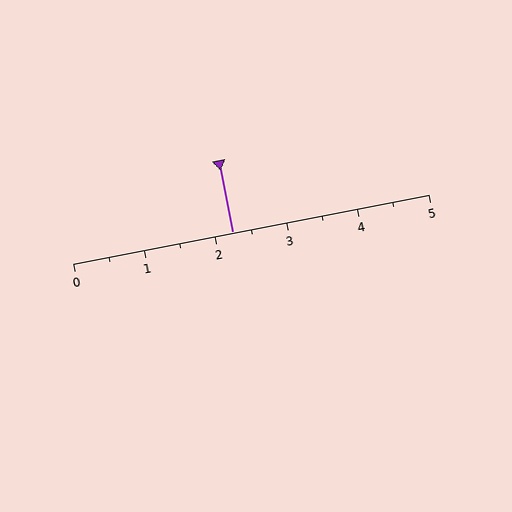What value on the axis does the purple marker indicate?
The marker indicates approximately 2.2.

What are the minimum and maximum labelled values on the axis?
The axis runs from 0 to 5.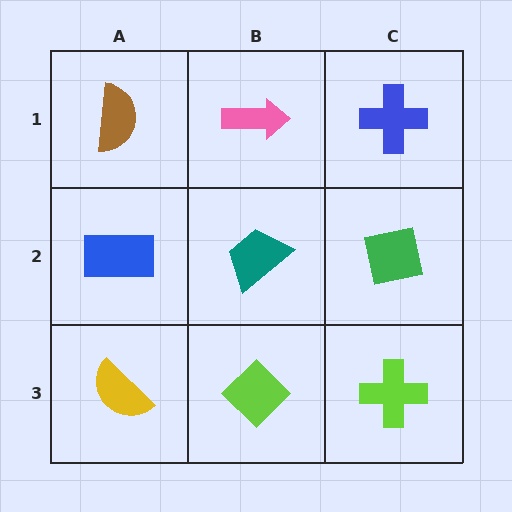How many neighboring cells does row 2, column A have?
3.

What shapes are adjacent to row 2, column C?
A blue cross (row 1, column C), a lime cross (row 3, column C), a teal trapezoid (row 2, column B).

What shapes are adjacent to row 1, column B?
A teal trapezoid (row 2, column B), a brown semicircle (row 1, column A), a blue cross (row 1, column C).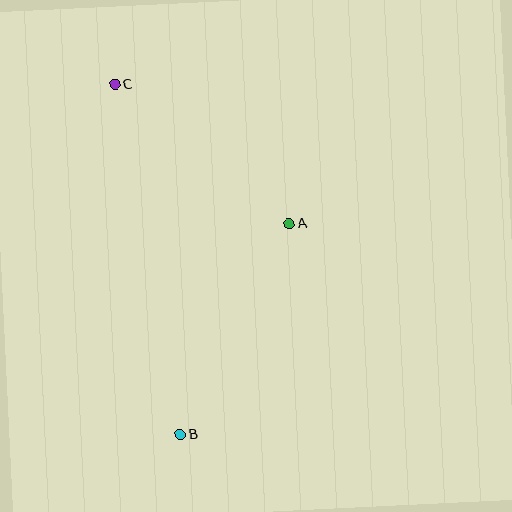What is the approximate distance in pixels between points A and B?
The distance between A and B is approximately 237 pixels.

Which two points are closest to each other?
Points A and C are closest to each other.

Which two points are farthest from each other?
Points B and C are farthest from each other.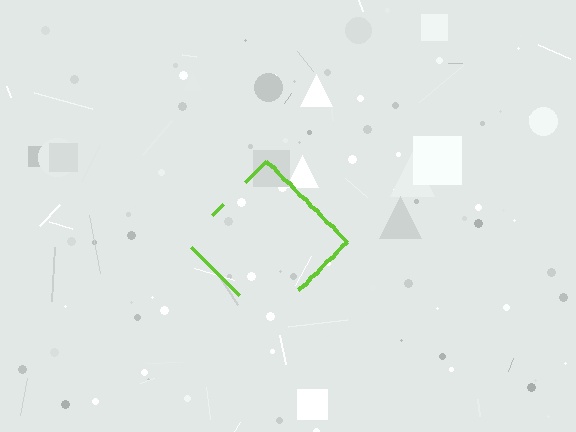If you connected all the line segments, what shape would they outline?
They would outline a diamond.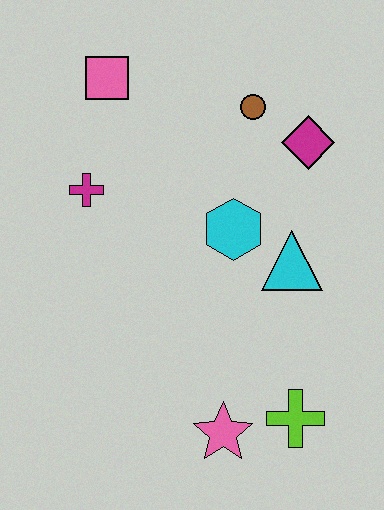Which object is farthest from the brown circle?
The pink star is farthest from the brown circle.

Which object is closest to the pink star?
The lime cross is closest to the pink star.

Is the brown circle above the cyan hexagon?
Yes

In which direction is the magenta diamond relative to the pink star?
The magenta diamond is above the pink star.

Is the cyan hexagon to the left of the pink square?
No